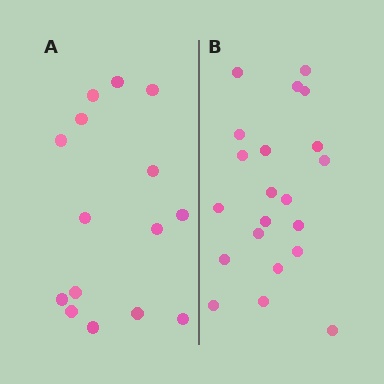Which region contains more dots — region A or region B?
Region B (the right region) has more dots.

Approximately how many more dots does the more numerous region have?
Region B has about 6 more dots than region A.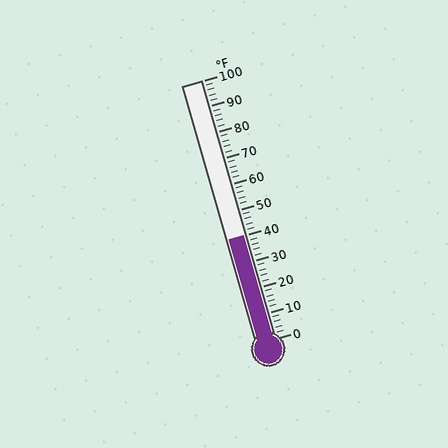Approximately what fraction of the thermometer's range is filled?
The thermometer is filled to approximately 40% of its range.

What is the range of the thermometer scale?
The thermometer scale ranges from 0°F to 100°F.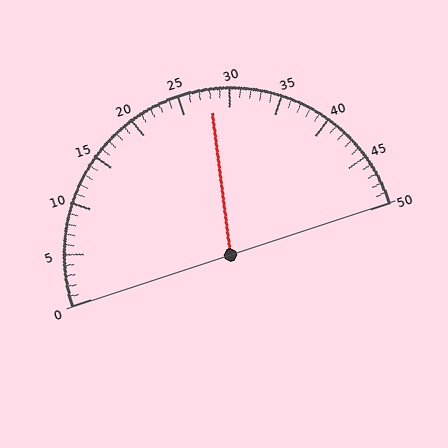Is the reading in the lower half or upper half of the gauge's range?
The reading is in the upper half of the range (0 to 50).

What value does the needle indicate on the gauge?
The needle indicates approximately 28.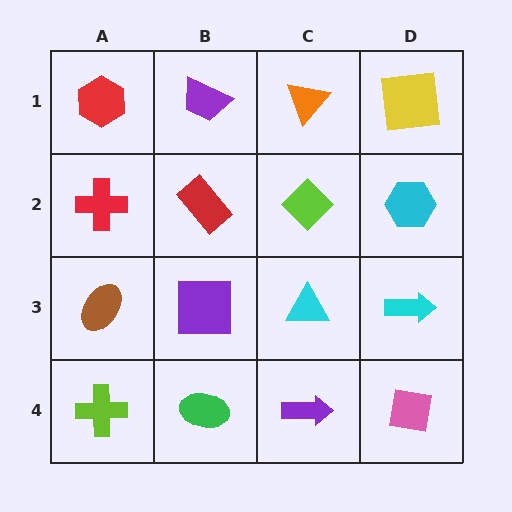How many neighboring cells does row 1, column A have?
2.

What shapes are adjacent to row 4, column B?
A purple square (row 3, column B), a lime cross (row 4, column A), a purple arrow (row 4, column C).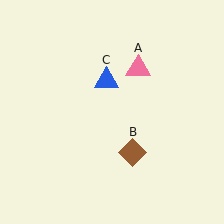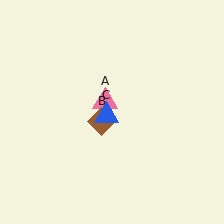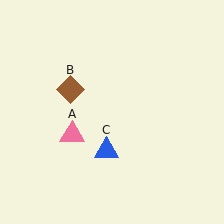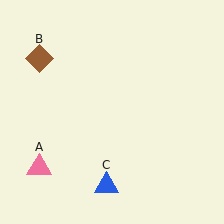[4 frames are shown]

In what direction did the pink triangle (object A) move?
The pink triangle (object A) moved down and to the left.